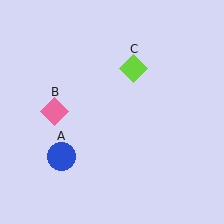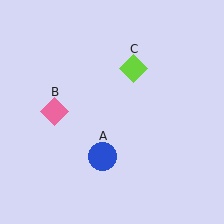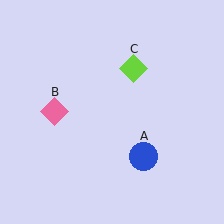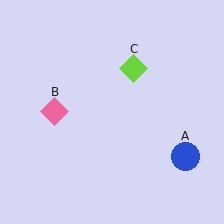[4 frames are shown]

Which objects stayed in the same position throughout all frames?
Pink diamond (object B) and lime diamond (object C) remained stationary.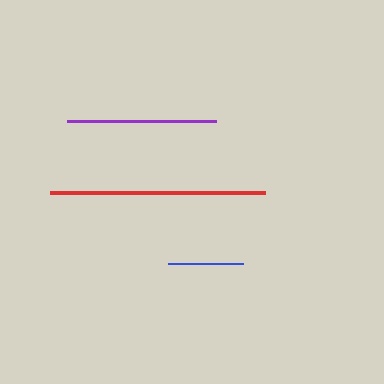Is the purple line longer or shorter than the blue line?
The purple line is longer than the blue line.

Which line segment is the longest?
The red line is the longest at approximately 214 pixels.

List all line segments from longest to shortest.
From longest to shortest: red, purple, blue.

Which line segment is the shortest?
The blue line is the shortest at approximately 75 pixels.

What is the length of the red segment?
The red segment is approximately 214 pixels long.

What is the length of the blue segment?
The blue segment is approximately 75 pixels long.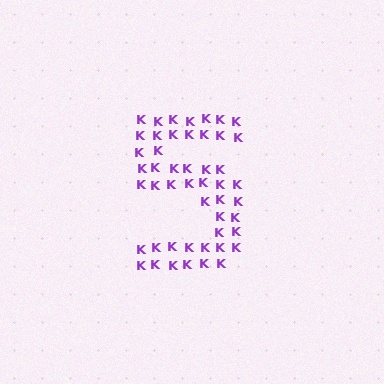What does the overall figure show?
The overall figure shows the digit 5.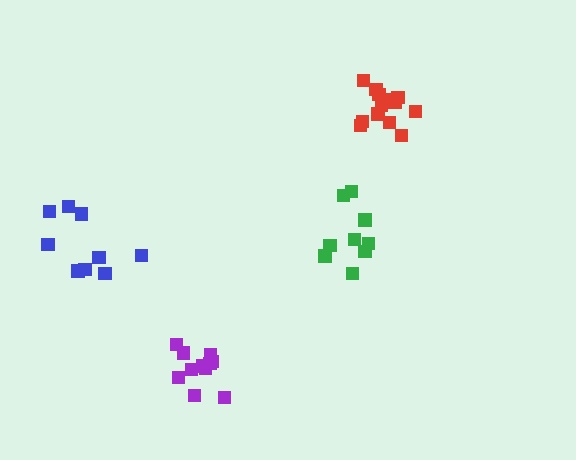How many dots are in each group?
Group 1: 9 dots, Group 2: 11 dots, Group 3: 9 dots, Group 4: 13 dots (42 total).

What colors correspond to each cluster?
The clusters are colored: green, purple, blue, red.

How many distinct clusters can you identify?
There are 4 distinct clusters.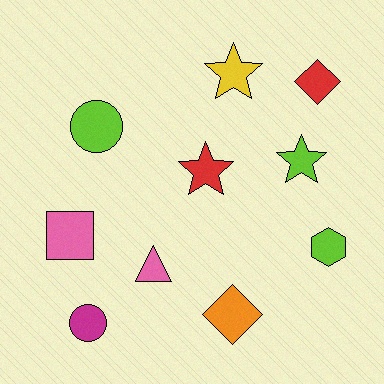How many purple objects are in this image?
There are no purple objects.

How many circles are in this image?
There are 2 circles.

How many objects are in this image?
There are 10 objects.